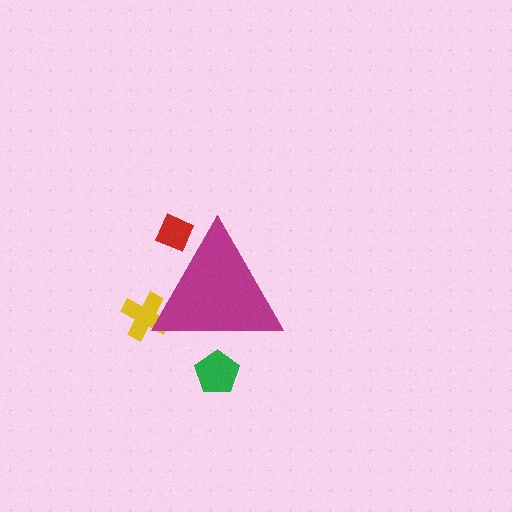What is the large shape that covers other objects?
A magenta triangle.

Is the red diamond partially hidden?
Yes, the red diamond is partially hidden behind the magenta triangle.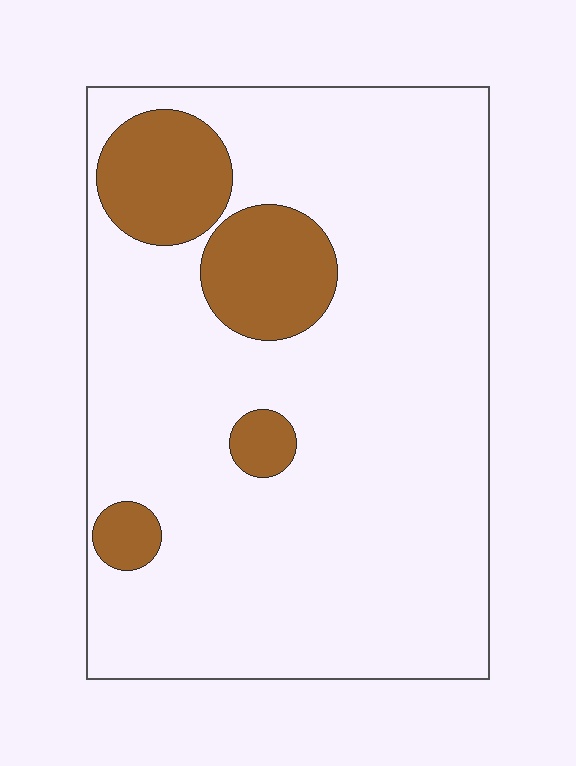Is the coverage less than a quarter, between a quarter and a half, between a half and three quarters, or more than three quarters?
Less than a quarter.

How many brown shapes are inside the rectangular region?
4.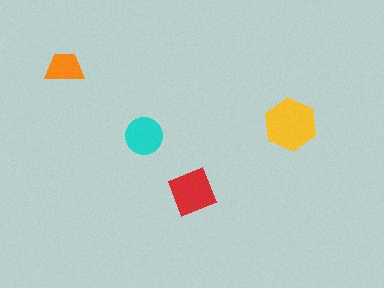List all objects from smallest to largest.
The orange trapezoid, the cyan circle, the red diamond, the yellow hexagon.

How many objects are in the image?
There are 4 objects in the image.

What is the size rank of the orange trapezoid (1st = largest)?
4th.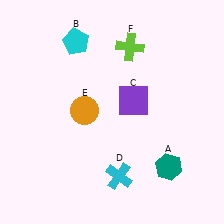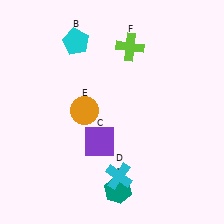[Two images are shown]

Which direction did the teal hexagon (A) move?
The teal hexagon (A) moved left.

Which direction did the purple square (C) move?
The purple square (C) moved down.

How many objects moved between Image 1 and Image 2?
2 objects moved between the two images.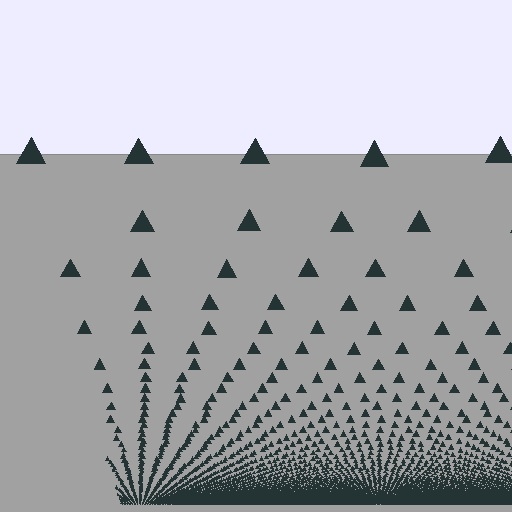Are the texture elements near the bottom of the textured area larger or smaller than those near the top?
Smaller. The gradient is inverted — elements near the bottom are smaller and denser.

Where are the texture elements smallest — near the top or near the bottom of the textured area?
Near the bottom.